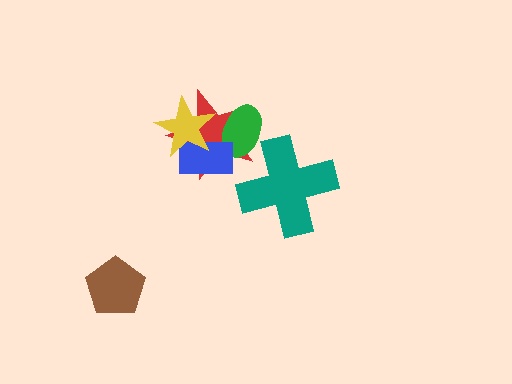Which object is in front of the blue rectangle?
The yellow star is in front of the blue rectangle.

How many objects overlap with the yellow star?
2 objects overlap with the yellow star.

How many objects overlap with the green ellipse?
2 objects overlap with the green ellipse.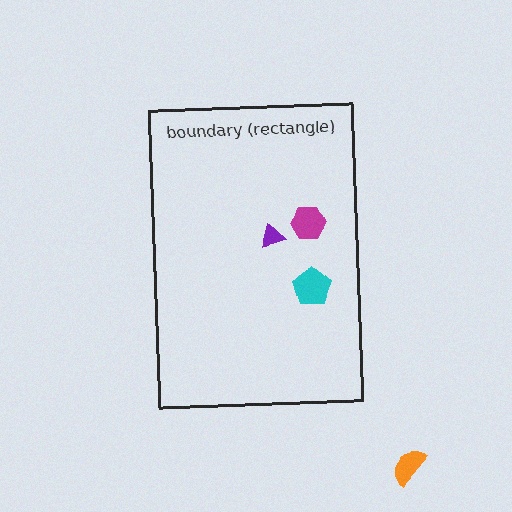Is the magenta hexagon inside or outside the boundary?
Inside.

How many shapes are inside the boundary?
3 inside, 1 outside.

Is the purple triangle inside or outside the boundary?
Inside.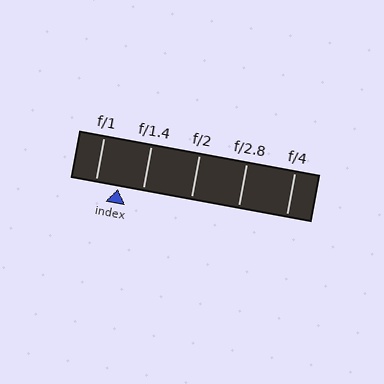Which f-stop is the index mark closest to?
The index mark is closest to f/1.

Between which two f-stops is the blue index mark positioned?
The index mark is between f/1 and f/1.4.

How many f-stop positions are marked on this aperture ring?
There are 5 f-stop positions marked.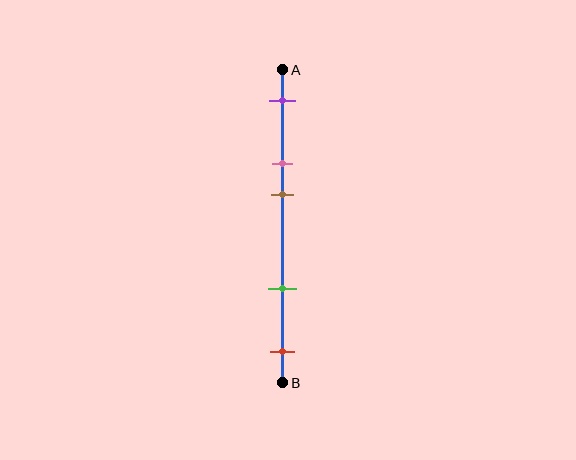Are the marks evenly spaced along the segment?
No, the marks are not evenly spaced.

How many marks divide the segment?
There are 5 marks dividing the segment.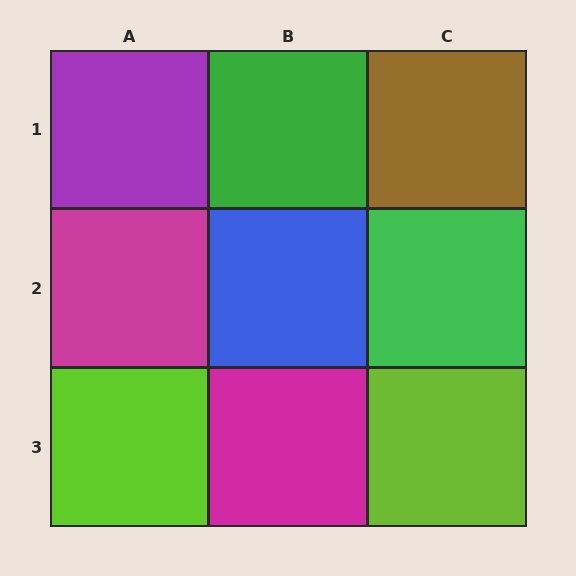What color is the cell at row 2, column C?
Green.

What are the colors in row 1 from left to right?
Purple, green, brown.